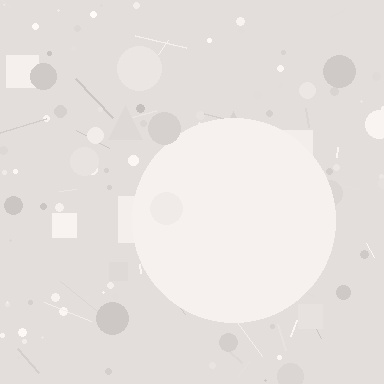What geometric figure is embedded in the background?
A circle is embedded in the background.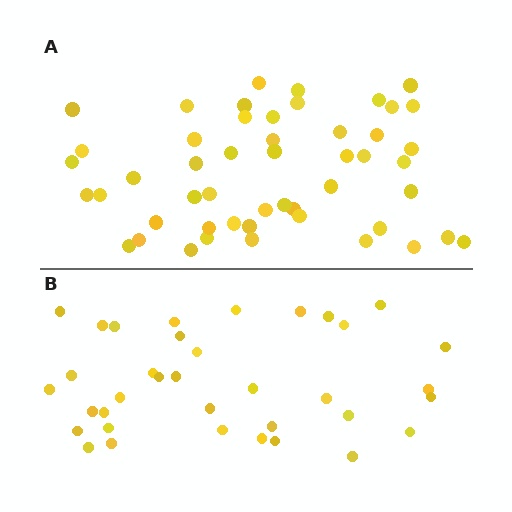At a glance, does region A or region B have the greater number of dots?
Region A (the top region) has more dots.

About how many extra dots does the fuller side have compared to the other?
Region A has approximately 15 more dots than region B.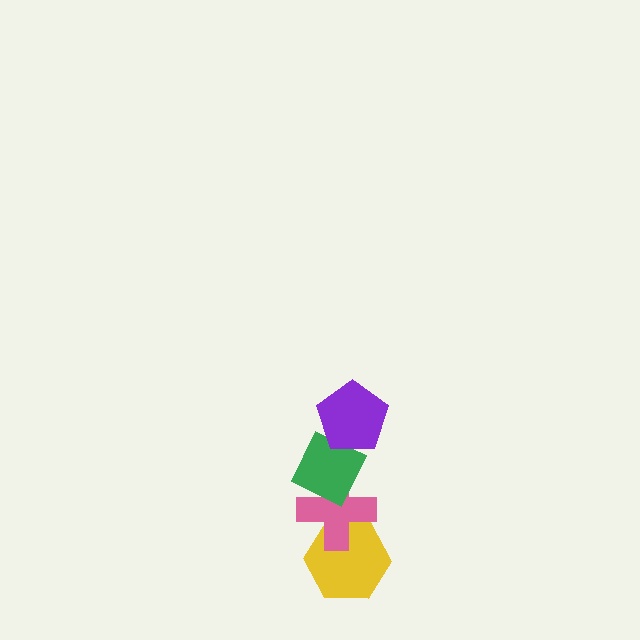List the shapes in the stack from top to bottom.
From top to bottom: the purple pentagon, the green diamond, the pink cross, the yellow hexagon.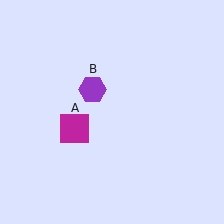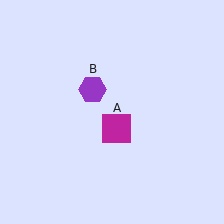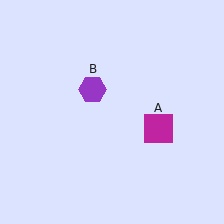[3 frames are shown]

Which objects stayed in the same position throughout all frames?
Purple hexagon (object B) remained stationary.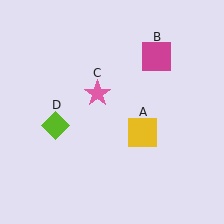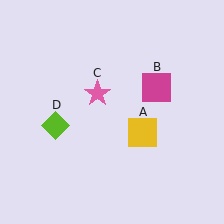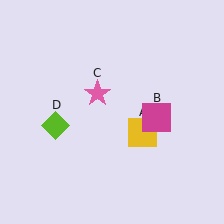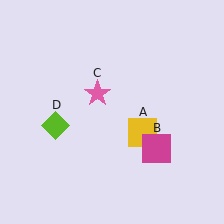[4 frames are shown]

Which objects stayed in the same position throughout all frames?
Yellow square (object A) and pink star (object C) and lime diamond (object D) remained stationary.